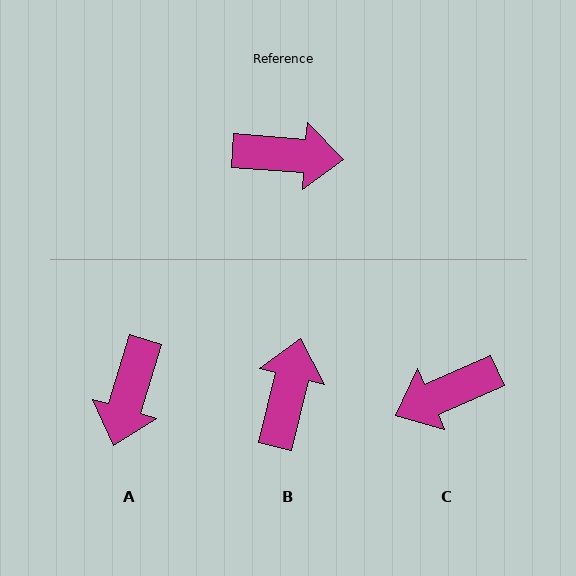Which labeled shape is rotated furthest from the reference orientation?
C, about 152 degrees away.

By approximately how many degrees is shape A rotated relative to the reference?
Approximately 102 degrees clockwise.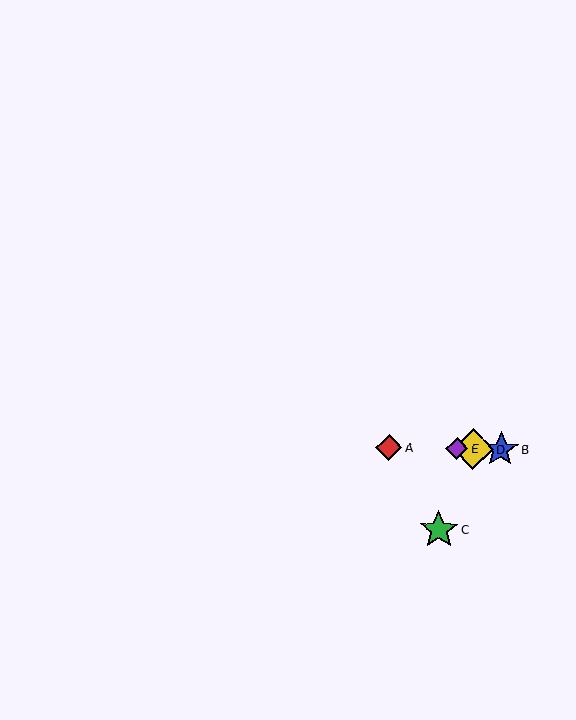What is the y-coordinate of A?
Object A is at y≈447.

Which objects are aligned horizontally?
Objects A, B, D, E are aligned horizontally.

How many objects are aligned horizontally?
4 objects (A, B, D, E) are aligned horizontally.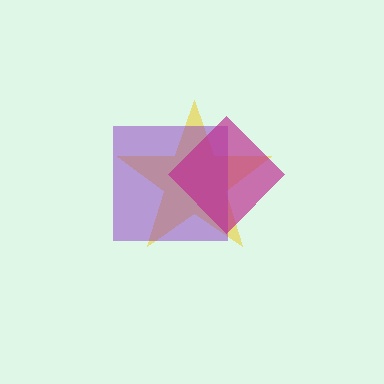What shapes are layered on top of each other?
The layered shapes are: a yellow star, a purple square, a magenta diamond.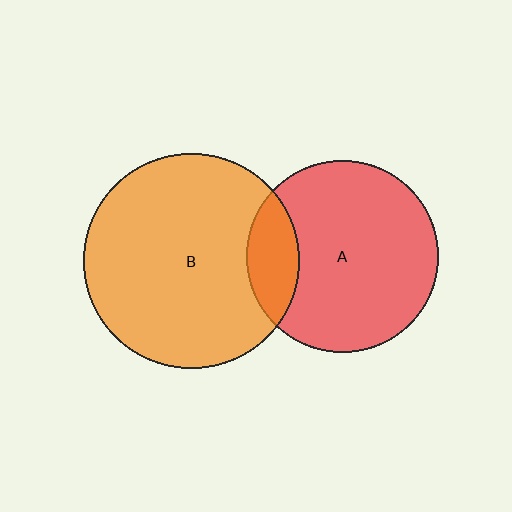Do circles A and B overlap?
Yes.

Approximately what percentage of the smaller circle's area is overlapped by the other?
Approximately 15%.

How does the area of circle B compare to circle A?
Approximately 1.3 times.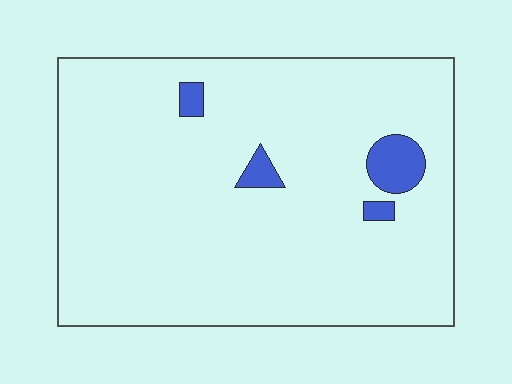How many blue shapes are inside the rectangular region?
4.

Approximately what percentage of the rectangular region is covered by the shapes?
Approximately 5%.